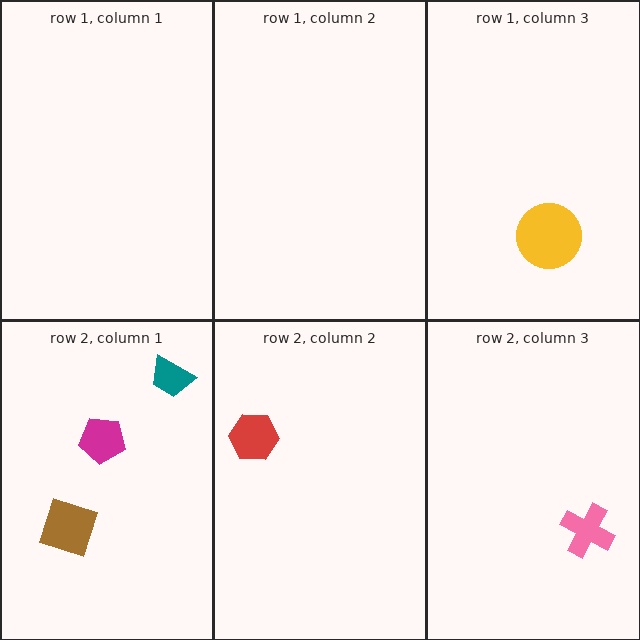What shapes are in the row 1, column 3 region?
The yellow circle.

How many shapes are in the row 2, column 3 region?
1.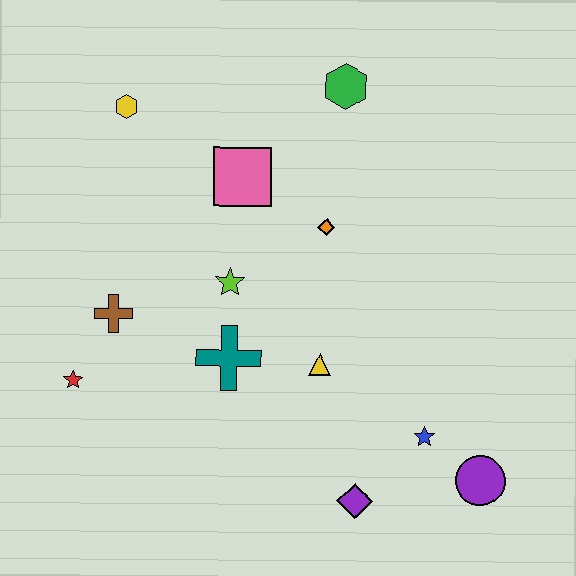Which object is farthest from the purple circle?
The yellow hexagon is farthest from the purple circle.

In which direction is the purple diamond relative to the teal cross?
The purple diamond is below the teal cross.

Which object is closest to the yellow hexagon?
The pink square is closest to the yellow hexagon.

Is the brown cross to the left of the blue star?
Yes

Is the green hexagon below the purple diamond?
No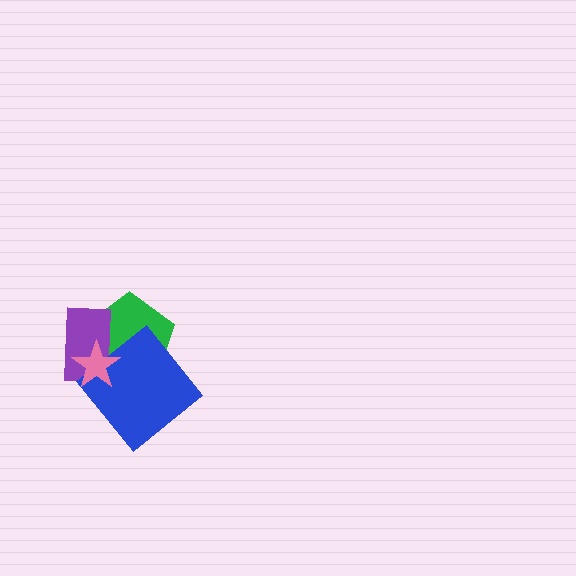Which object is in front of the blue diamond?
The pink star is in front of the blue diamond.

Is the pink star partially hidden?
No, no other shape covers it.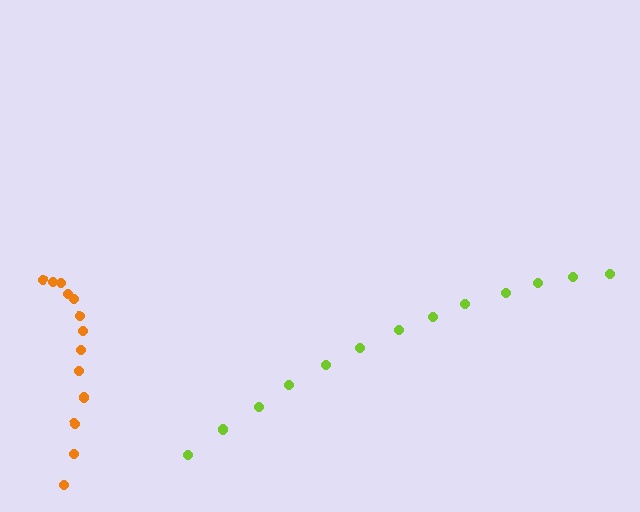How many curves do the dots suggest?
There are 2 distinct paths.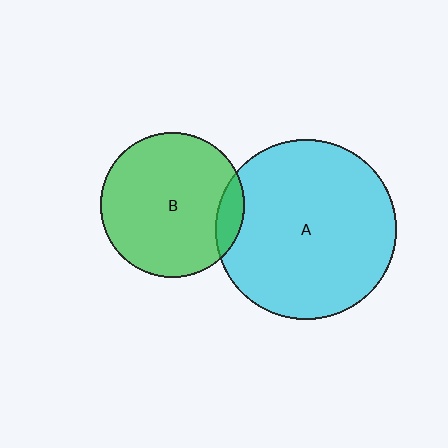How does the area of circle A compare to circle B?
Approximately 1.6 times.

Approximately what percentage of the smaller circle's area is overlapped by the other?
Approximately 10%.